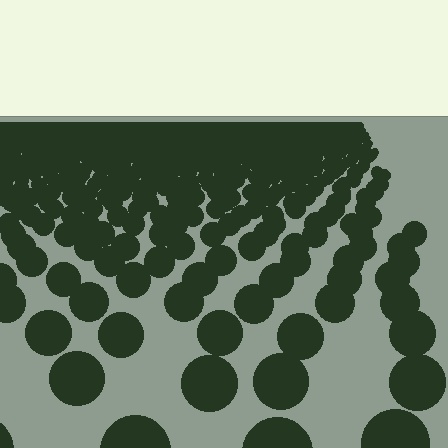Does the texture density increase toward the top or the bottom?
Density increases toward the top.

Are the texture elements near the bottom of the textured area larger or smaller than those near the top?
Larger. Near the bottom, elements are closer to the viewer and appear at a bigger on-screen size.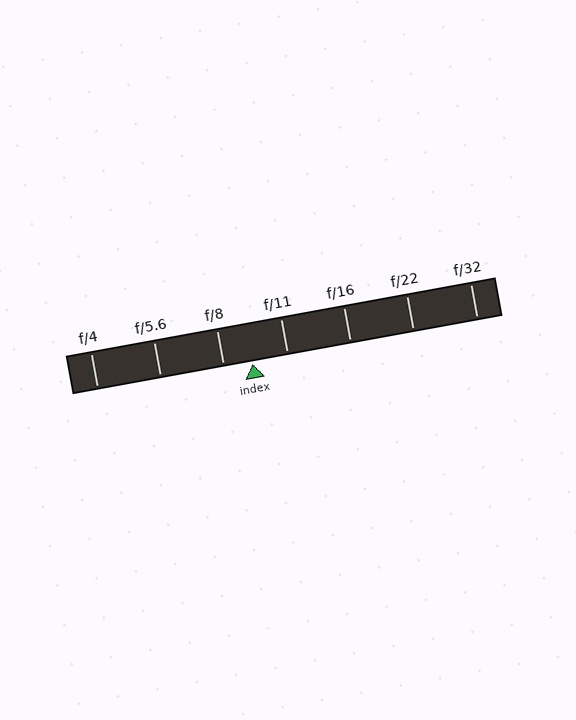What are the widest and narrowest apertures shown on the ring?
The widest aperture shown is f/4 and the narrowest is f/32.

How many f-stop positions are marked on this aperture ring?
There are 7 f-stop positions marked.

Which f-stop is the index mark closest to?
The index mark is closest to f/8.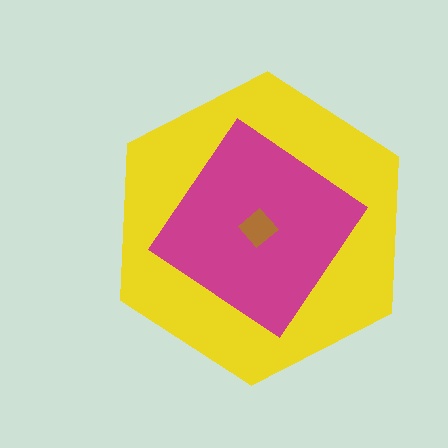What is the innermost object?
The brown diamond.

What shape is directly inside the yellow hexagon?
The magenta diamond.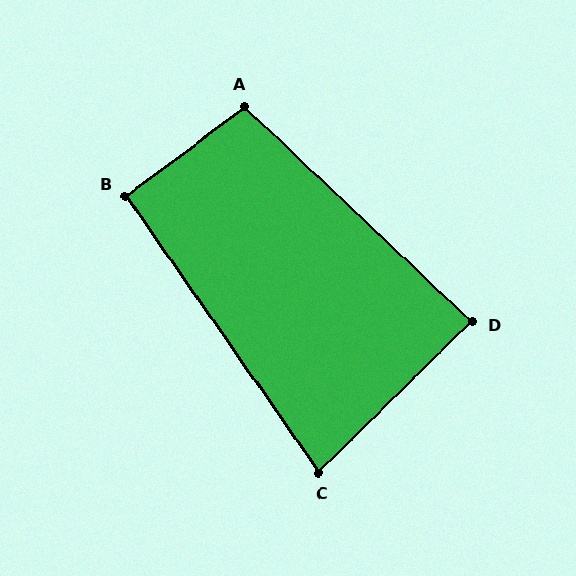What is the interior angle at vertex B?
Approximately 92 degrees (approximately right).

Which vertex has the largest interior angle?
A, at approximately 100 degrees.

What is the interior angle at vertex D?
Approximately 88 degrees (approximately right).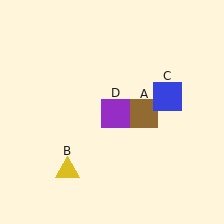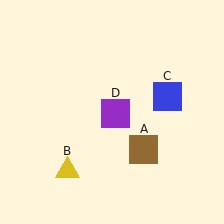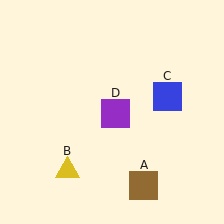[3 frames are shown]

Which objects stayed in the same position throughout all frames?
Yellow triangle (object B) and blue square (object C) and purple square (object D) remained stationary.